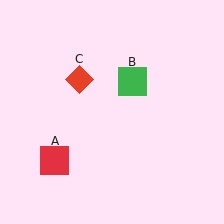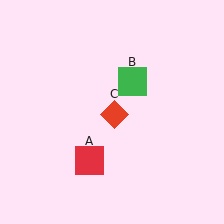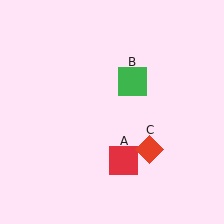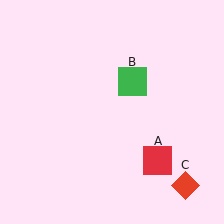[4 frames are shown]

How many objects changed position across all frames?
2 objects changed position: red square (object A), red diamond (object C).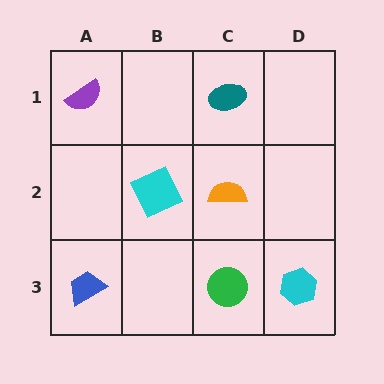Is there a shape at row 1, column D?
No, that cell is empty.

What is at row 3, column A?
A blue trapezoid.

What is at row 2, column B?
A cyan square.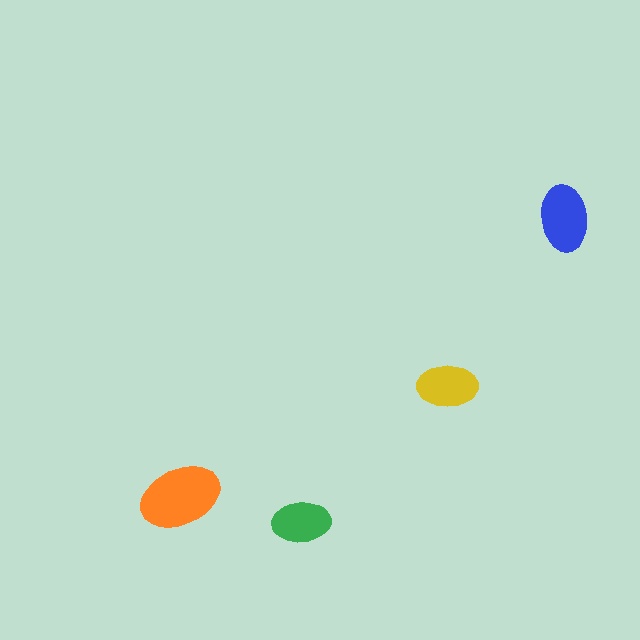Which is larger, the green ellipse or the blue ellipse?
The blue one.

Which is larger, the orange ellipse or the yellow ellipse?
The orange one.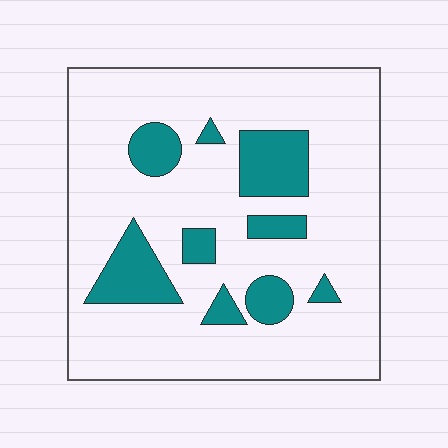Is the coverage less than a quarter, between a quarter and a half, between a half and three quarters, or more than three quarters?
Less than a quarter.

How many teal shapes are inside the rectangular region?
9.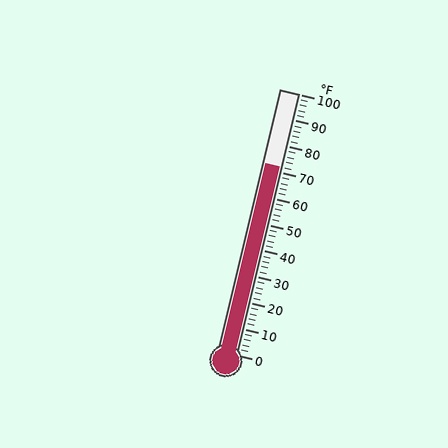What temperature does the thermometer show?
The thermometer shows approximately 72°F.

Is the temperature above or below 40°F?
The temperature is above 40°F.